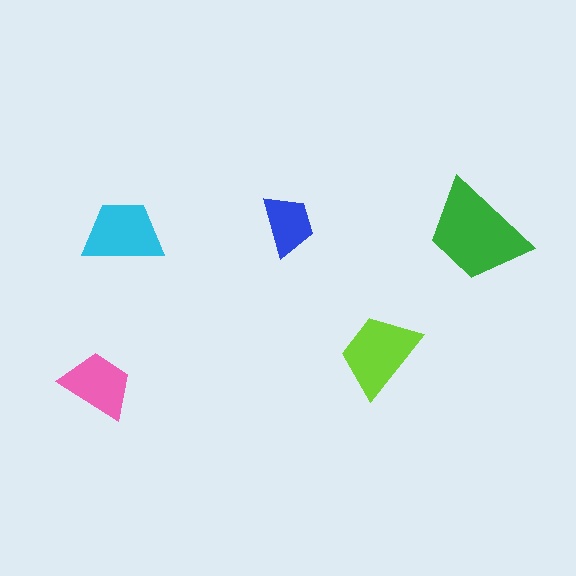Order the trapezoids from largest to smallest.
the green one, the lime one, the cyan one, the pink one, the blue one.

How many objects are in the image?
There are 5 objects in the image.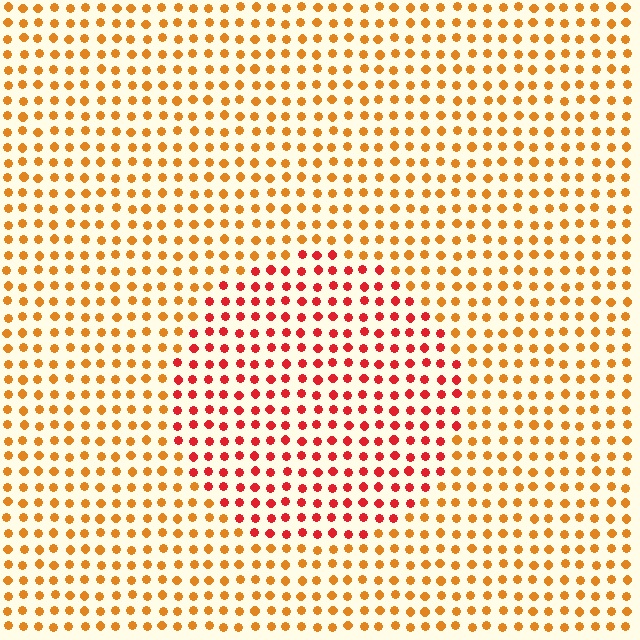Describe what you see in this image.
The image is filled with small orange elements in a uniform arrangement. A circle-shaped region is visible where the elements are tinted to a slightly different hue, forming a subtle color boundary.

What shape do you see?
I see a circle.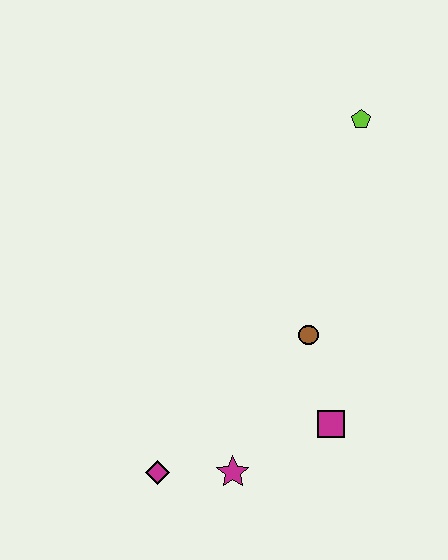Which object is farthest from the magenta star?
The lime pentagon is farthest from the magenta star.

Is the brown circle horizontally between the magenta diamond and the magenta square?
Yes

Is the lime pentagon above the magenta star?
Yes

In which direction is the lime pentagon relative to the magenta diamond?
The lime pentagon is above the magenta diamond.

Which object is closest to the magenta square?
The brown circle is closest to the magenta square.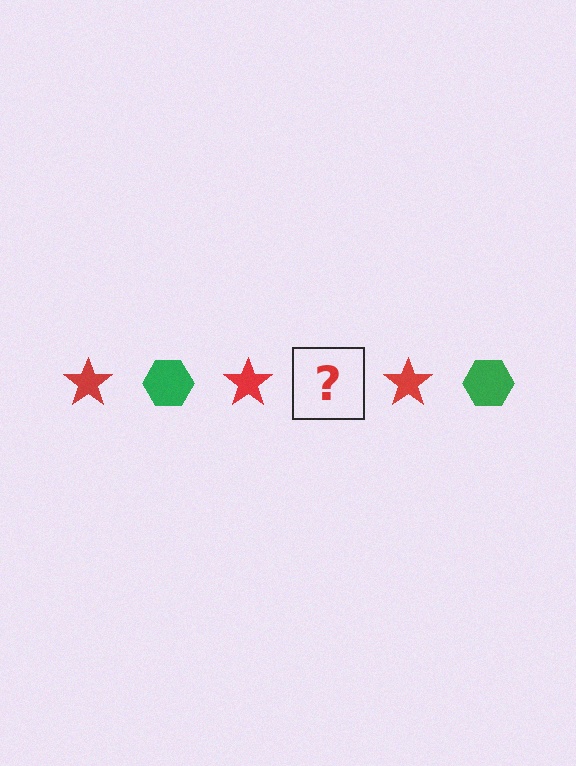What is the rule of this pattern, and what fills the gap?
The rule is that the pattern alternates between red star and green hexagon. The gap should be filled with a green hexagon.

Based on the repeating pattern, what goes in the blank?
The blank should be a green hexagon.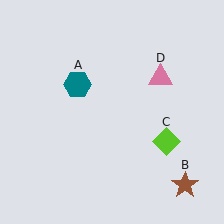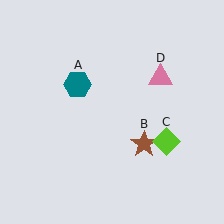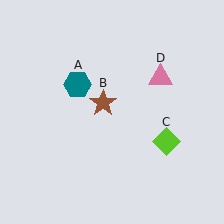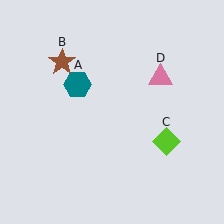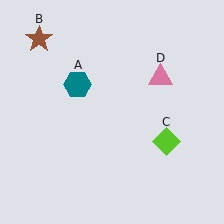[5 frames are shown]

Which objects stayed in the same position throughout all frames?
Teal hexagon (object A) and lime diamond (object C) and pink triangle (object D) remained stationary.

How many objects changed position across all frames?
1 object changed position: brown star (object B).